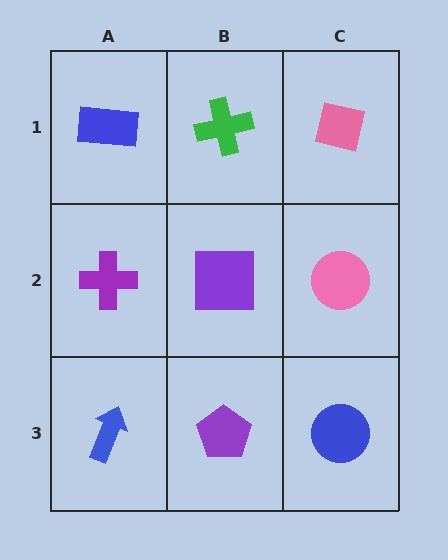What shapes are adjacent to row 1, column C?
A pink circle (row 2, column C), a green cross (row 1, column B).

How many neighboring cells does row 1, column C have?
2.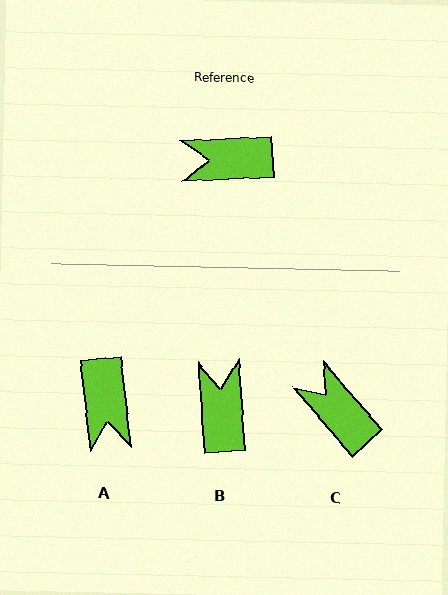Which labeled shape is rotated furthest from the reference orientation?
A, about 93 degrees away.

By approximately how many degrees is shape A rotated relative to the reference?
Approximately 93 degrees counter-clockwise.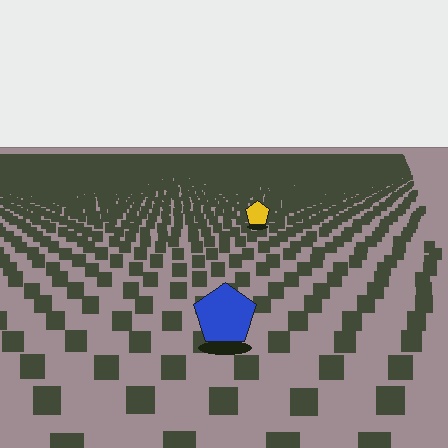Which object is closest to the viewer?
The blue pentagon is closest. The texture marks near it are larger and more spread out.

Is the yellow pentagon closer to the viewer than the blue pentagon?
No. The blue pentagon is closer — you can tell from the texture gradient: the ground texture is coarser near it.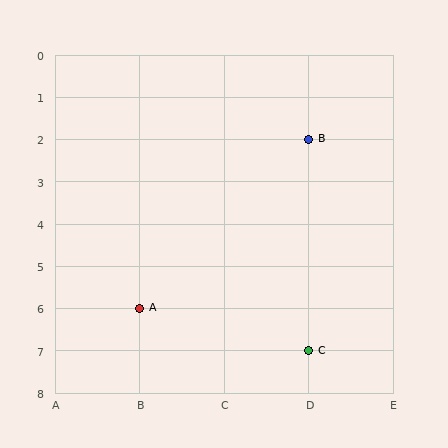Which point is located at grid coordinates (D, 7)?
Point C is at (D, 7).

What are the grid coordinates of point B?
Point B is at grid coordinates (D, 2).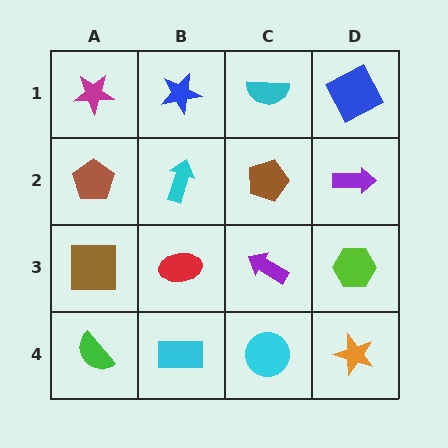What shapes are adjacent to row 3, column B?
A cyan arrow (row 2, column B), a cyan rectangle (row 4, column B), a brown square (row 3, column A), a purple arrow (row 3, column C).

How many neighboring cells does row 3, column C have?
4.